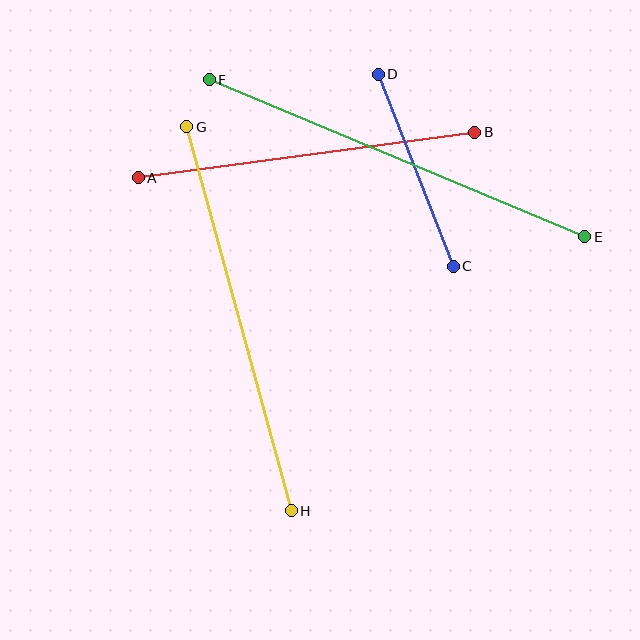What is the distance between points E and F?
The distance is approximately 407 pixels.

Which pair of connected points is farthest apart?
Points E and F are farthest apart.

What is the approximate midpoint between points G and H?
The midpoint is at approximately (239, 319) pixels.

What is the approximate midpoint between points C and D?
The midpoint is at approximately (416, 170) pixels.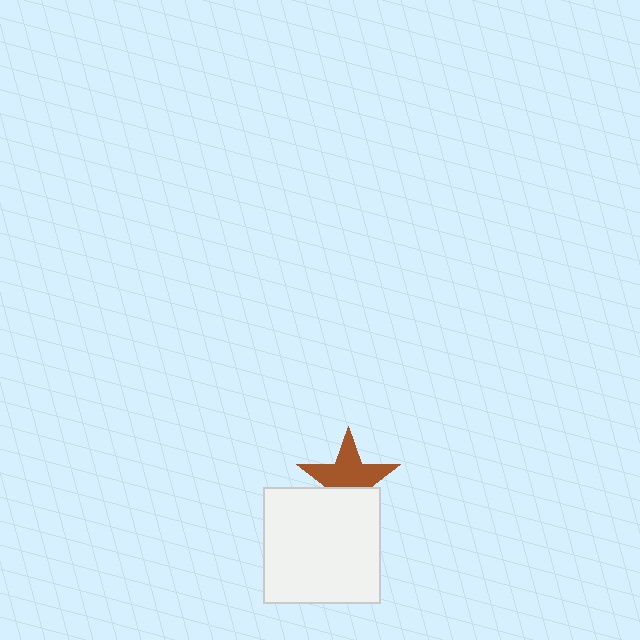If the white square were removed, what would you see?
You would see the complete brown star.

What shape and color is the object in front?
The object in front is a white square.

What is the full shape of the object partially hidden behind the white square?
The partially hidden object is a brown star.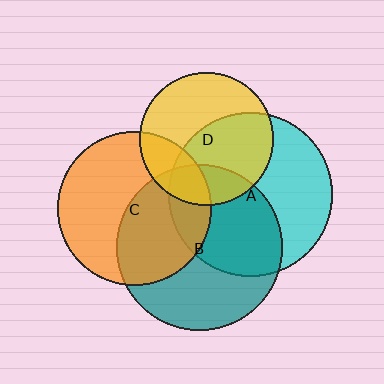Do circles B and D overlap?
Yes.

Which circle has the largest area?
Circle B (teal).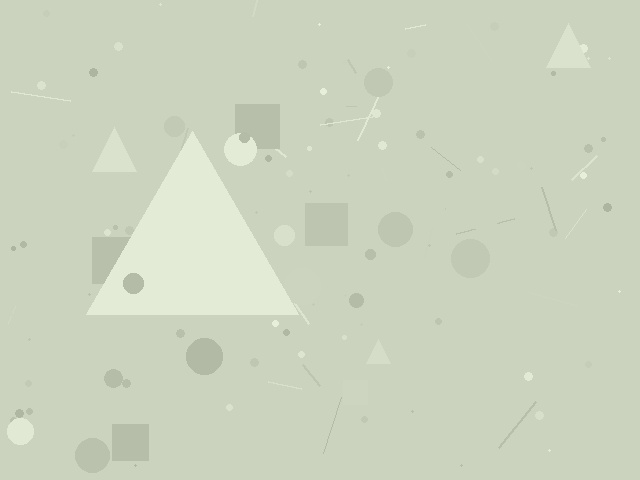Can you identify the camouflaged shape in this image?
The camouflaged shape is a triangle.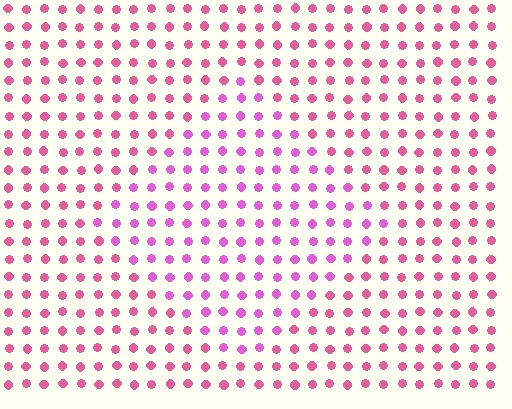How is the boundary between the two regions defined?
The boundary is defined purely by a slight shift in hue (about 27 degrees). Spacing, size, and orientation are identical on both sides.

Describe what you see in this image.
The image is filled with small pink elements in a uniform arrangement. A diamond-shaped region is visible where the elements are tinted to a slightly different hue, forming a subtle color boundary.